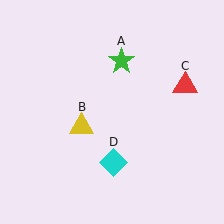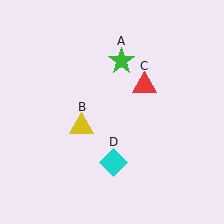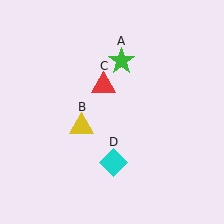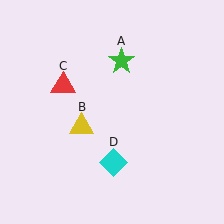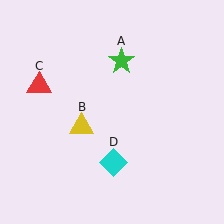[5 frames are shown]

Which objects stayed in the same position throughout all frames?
Green star (object A) and yellow triangle (object B) and cyan diamond (object D) remained stationary.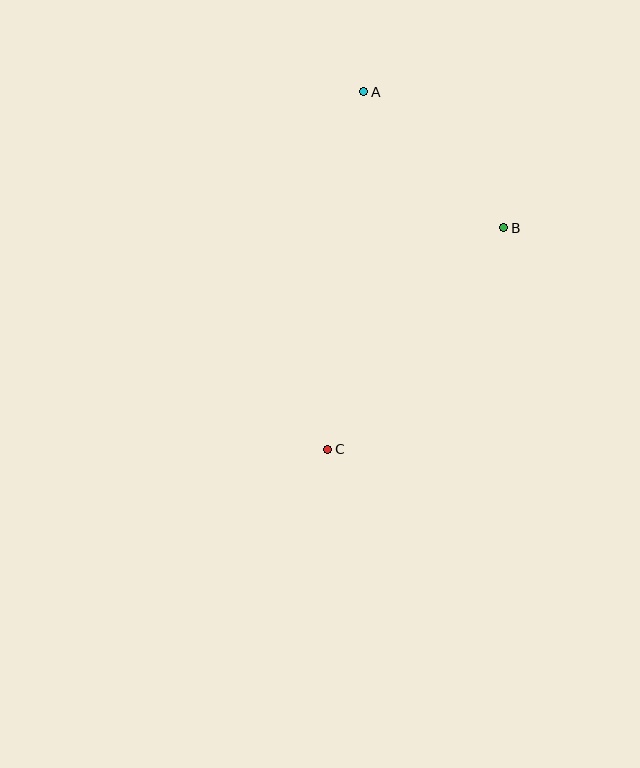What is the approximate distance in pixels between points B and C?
The distance between B and C is approximately 283 pixels.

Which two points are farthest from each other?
Points A and C are farthest from each other.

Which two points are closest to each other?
Points A and B are closest to each other.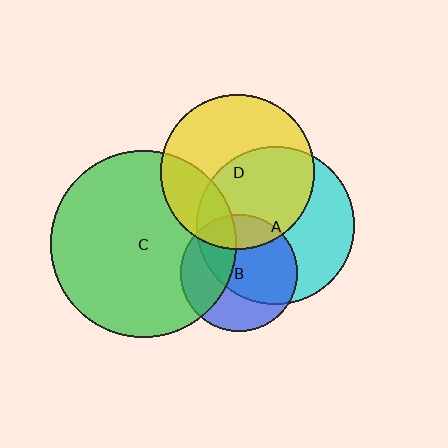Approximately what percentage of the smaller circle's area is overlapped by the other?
Approximately 25%.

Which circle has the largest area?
Circle C (green).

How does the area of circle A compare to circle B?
Approximately 1.8 times.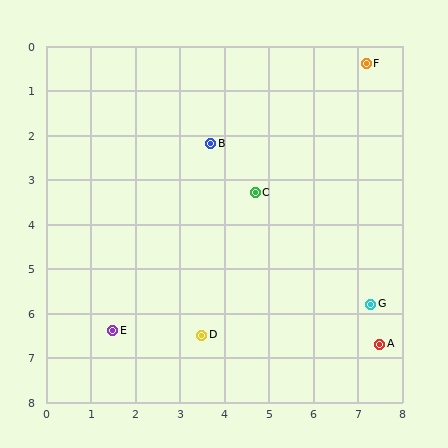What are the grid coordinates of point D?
Point D is at approximately (3.5, 6.5).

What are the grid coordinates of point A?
Point A is at approximately (7.5, 6.7).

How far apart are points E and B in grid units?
Points E and B are about 4.7 grid units apart.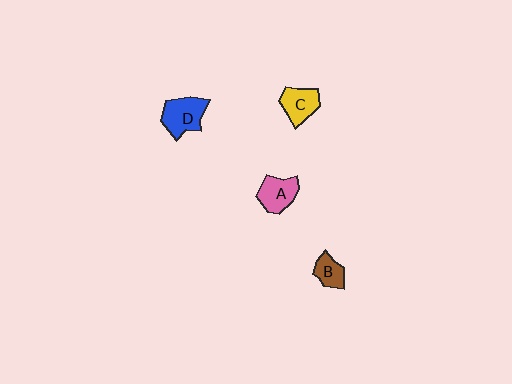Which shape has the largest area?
Shape D (blue).